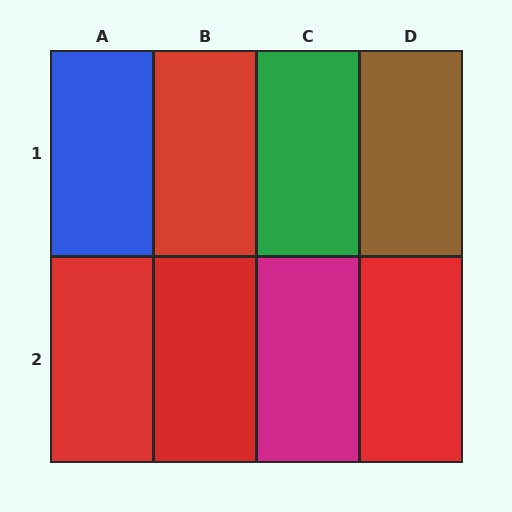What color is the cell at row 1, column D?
Brown.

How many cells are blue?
1 cell is blue.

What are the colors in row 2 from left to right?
Red, red, magenta, red.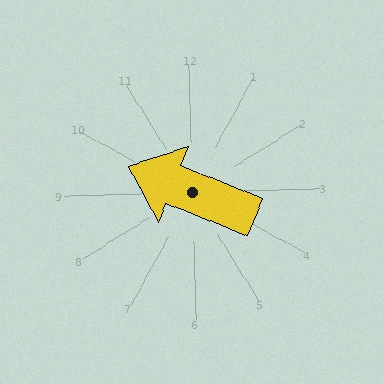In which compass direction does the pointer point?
Northwest.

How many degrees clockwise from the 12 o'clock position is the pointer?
Approximately 293 degrees.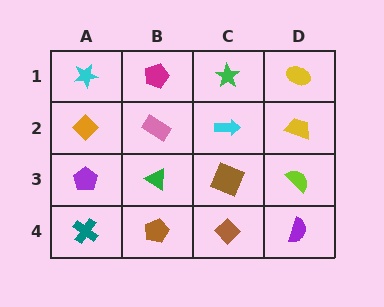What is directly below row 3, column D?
A purple semicircle.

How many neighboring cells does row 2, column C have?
4.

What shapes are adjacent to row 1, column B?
A pink rectangle (row 2, column B), a cyan star (row 1, column A), a green star (row 1, column C).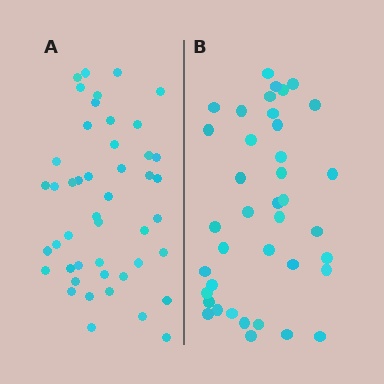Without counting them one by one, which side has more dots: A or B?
Region A (the left region) has more dots.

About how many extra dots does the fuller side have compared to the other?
Region A has roughly 8 or so more dots than region B.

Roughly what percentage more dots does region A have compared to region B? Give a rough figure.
About 20% more.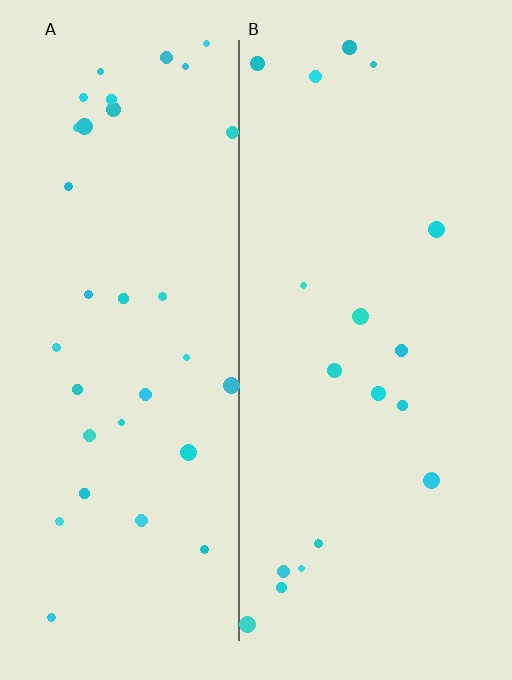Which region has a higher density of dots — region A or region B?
A (the left).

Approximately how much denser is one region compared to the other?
Approximately 2.0× — region A over region B.